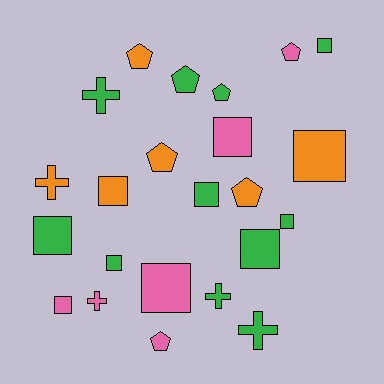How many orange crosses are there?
There is 1 orange cross.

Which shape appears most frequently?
Square, with 11 objects.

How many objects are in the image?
There are 23 objects.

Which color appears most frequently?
Green, with 11 objects.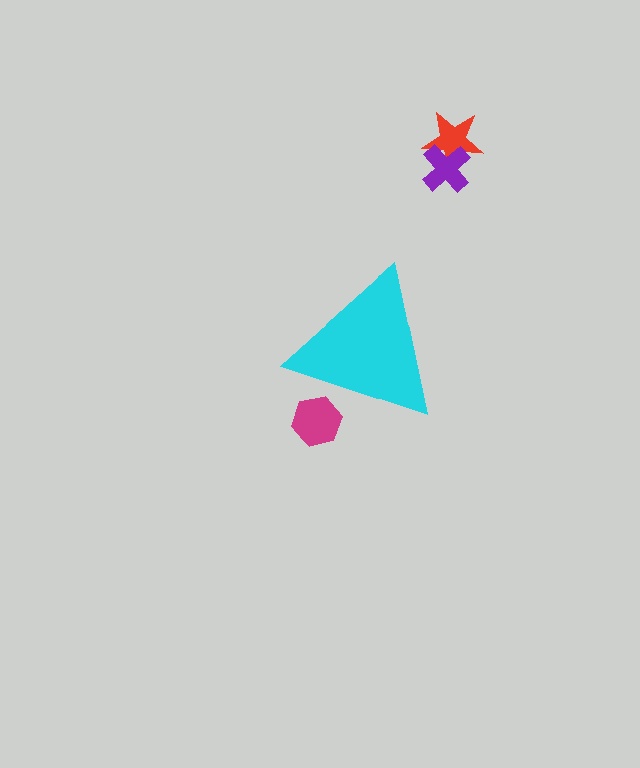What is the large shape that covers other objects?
A cyan triangle.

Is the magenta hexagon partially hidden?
Yes, the magenta hexagon is partially hidden behind the cyan triangle.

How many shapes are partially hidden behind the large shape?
1 shape is partially hidden.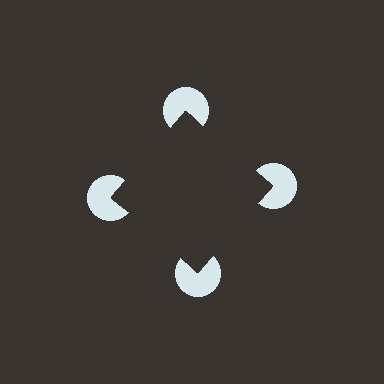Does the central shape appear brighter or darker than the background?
It typically appears slightly darker than the background, even though no actual brightness change is drawn.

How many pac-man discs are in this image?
There are 4 — one at each vertex of the illusory square.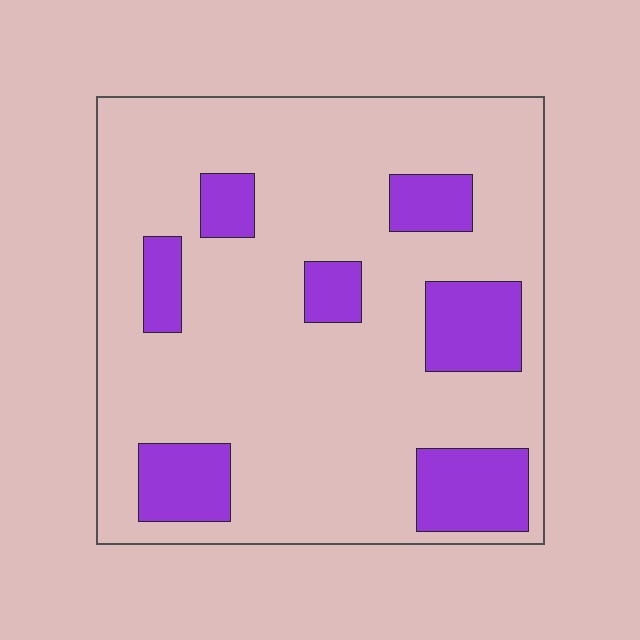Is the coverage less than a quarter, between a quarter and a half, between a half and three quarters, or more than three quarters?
Less than a quarter.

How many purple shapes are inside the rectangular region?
7.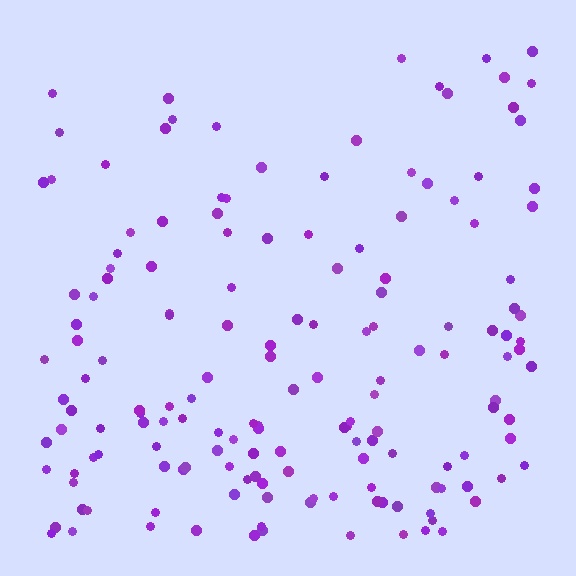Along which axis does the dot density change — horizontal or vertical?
Vertical.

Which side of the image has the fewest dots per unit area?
The top.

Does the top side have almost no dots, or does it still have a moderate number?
Still a moderate number, just noticeably fewer than the bottom.